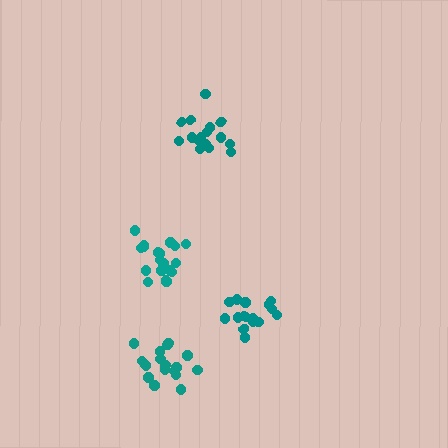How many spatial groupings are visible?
There are 4 spatial groupings.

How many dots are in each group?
Group 1: 20 dots, Group 2: 16 dots, Group 3: 19 dots, Group 4: 16 dots (71 total).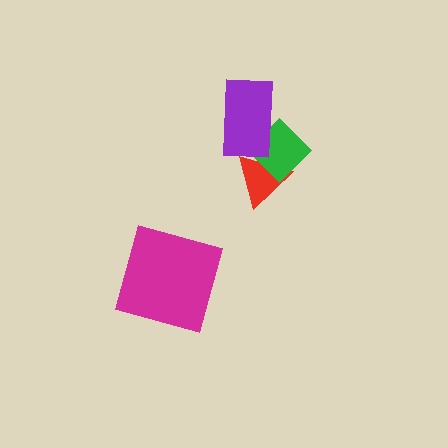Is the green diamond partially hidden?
Yes, it is partially covered by another shape.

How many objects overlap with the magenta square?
0 objects overlap with the magenta square.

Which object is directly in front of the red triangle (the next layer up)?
The green diamond is directly in front of the red triangle.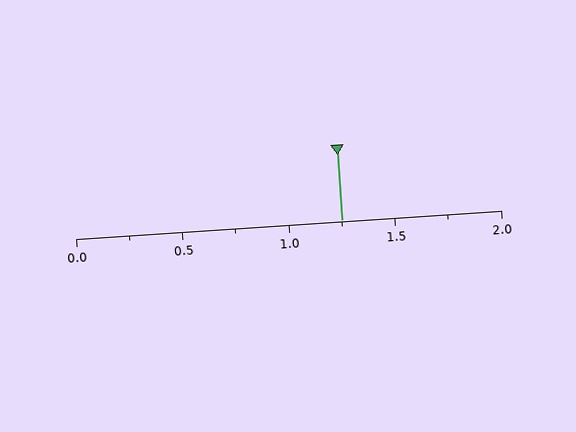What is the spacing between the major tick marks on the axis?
The major ticks are spaced 0.5 apart.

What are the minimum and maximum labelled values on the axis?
The axis runs from 0.0 to 2.0.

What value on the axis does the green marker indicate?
The marker indicates approximately 1.25.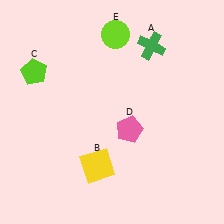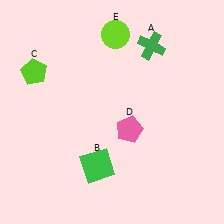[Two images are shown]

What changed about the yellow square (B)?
In Image 1, B is yellow. In Image 2, it changed to green.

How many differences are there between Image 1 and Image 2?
There is 1 difference between the two images.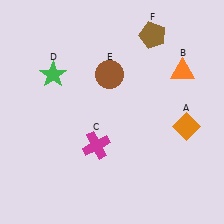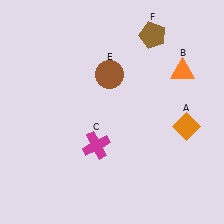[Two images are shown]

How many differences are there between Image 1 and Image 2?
There is 1 difference between the two images.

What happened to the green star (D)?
The green star (D) was removed in Image 2. It was in the top-left area of Image 1.